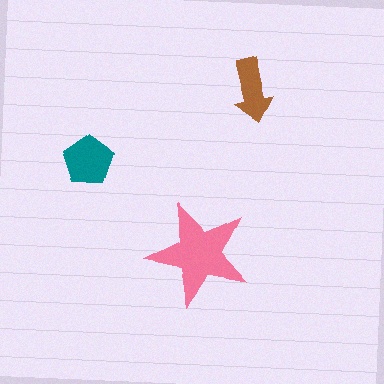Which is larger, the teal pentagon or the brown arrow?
The teal pentagon.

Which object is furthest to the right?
The brown arrow is rightmost.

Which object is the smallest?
The brown arrow.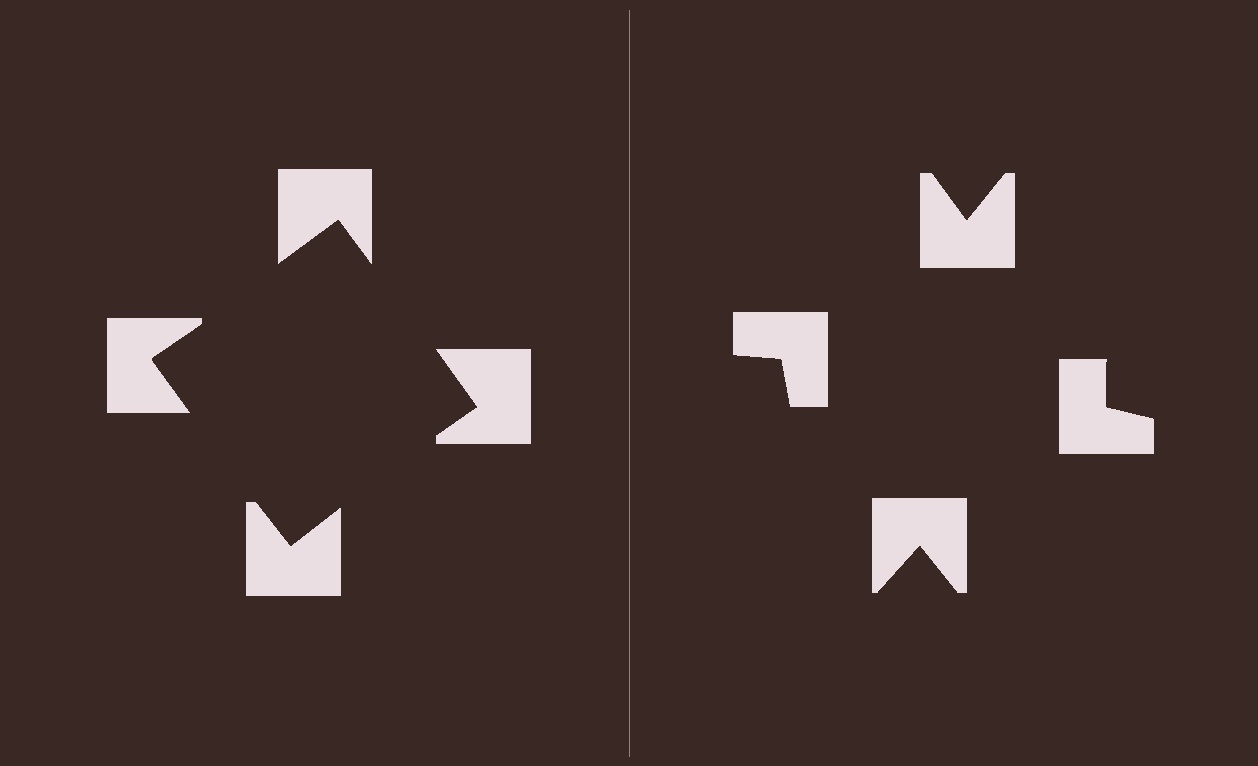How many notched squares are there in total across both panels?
8 — 4 on each side.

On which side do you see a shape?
An illusory square appears on the left side. On the right side the wedge cuts are rotated, so no coherent shape forms.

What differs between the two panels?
The notched squares are positioned identically on both sides; only the wedge orientations differ. On the left they align to a square; on the right they are misaligned.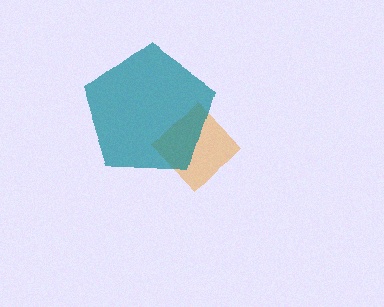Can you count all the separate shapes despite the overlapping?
Yes, there are 2 separate shapes.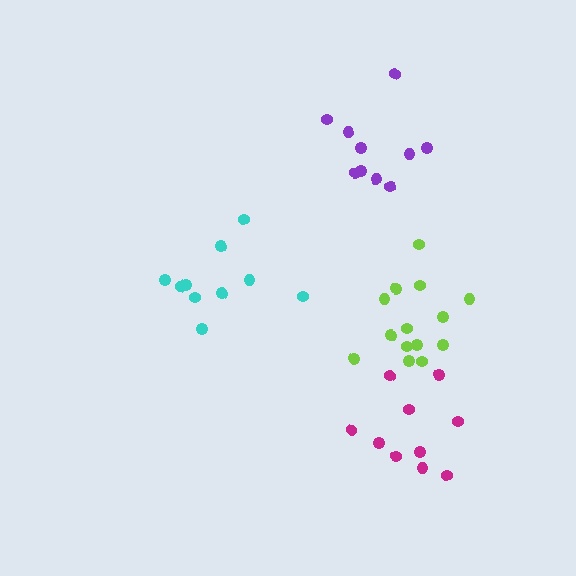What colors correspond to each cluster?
The clusters are colored: cyan, lime, magenta, purple.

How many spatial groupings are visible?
There are 4 spatial groupings.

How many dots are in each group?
Group 1: 10 dots, Group 2: 14 dots, Group 3: 10 dots, Group 4: 10 dots (44 total).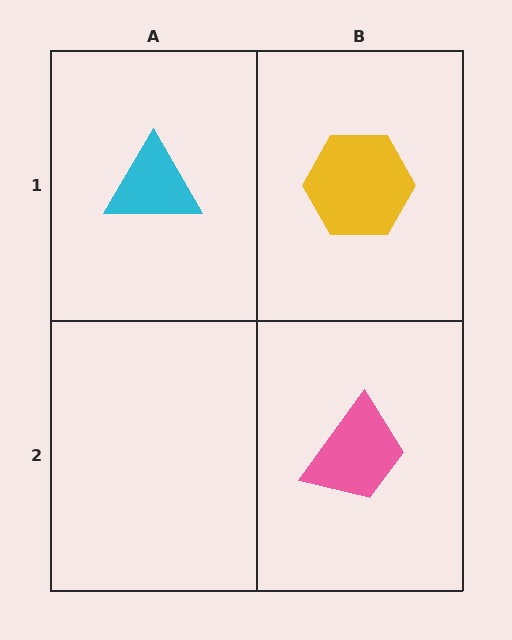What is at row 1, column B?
A yellow hexagon.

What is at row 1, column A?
A cyan triangle.